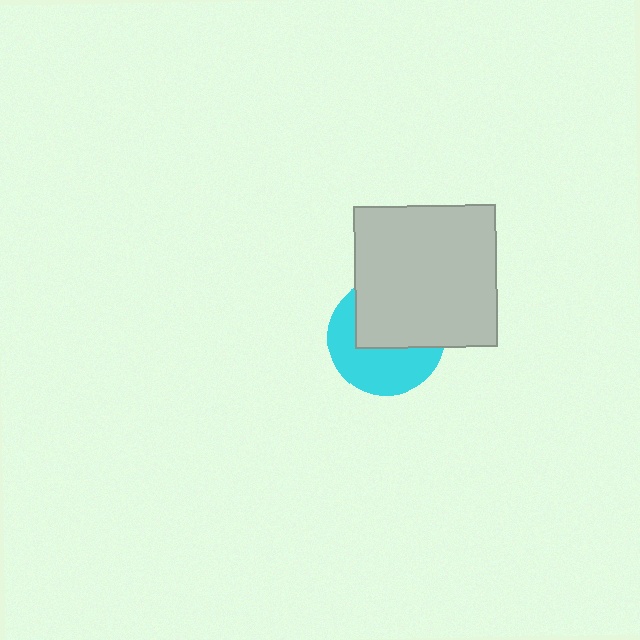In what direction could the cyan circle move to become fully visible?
The cyan circle could move down. That would shift it out from behind the light gray square entirely.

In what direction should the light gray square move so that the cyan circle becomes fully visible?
The light gray square should move up. That is the shortest direction to clear the overlap and leave the cyan circle fully visible.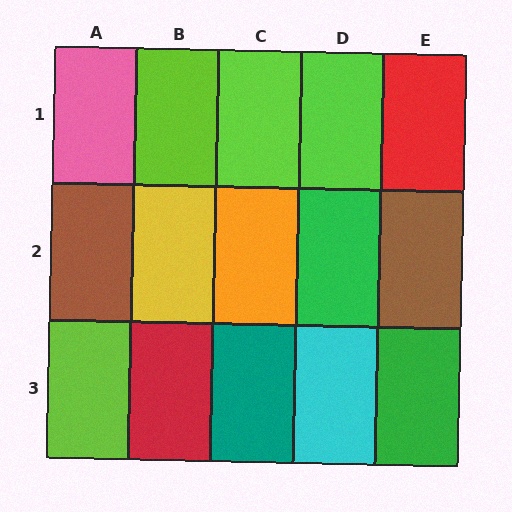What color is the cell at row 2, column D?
Green.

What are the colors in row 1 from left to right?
Pink, lime, lime, lime, red.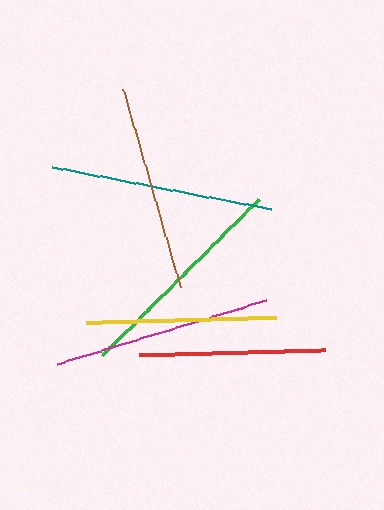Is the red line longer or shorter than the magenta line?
The magenta line is longer than the red line.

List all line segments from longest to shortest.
From longest to shortest: teal, green, magenta, brown, yellow, red.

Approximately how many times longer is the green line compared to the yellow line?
The green line is approximately 1.2 times the length of the yellow line.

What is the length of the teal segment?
The teal segment is approximately 224 pixels long.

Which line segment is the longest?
The teal line is the longest at approximately 224 pixels.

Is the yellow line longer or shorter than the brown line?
The brown line is longer than the yellow line.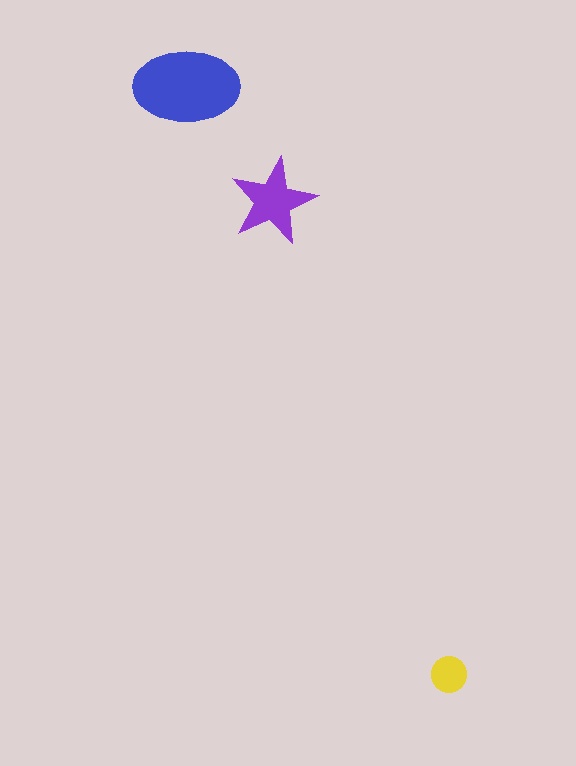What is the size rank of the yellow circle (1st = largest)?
3rd.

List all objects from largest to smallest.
The blue ellipse, the purple star, the yellow circle.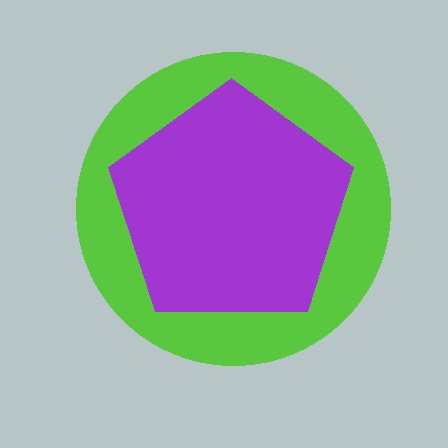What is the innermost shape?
The purple pentagon.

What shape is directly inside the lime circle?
The purple pentagon.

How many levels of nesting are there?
2.